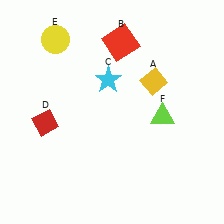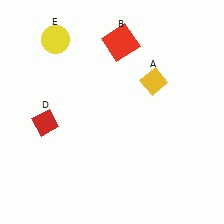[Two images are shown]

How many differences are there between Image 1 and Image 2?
There are 2 differences between the two images.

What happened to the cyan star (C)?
The cyan star (C) was removed in Image 2. It was in the top-left area of Image 1.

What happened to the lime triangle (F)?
The lime triangle (F) was removed in Image 2. It was in the bottom-right area of Image 1.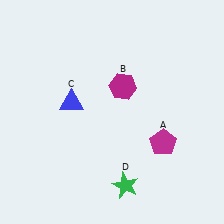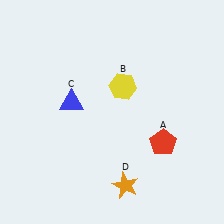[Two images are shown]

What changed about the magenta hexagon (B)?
In Image 1, B is magenta. In Image 2, it changed to yellow.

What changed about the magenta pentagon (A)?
In Image 1, A is magenta. In Image 2, it changed to red.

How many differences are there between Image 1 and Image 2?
There are 3 differences between the two images.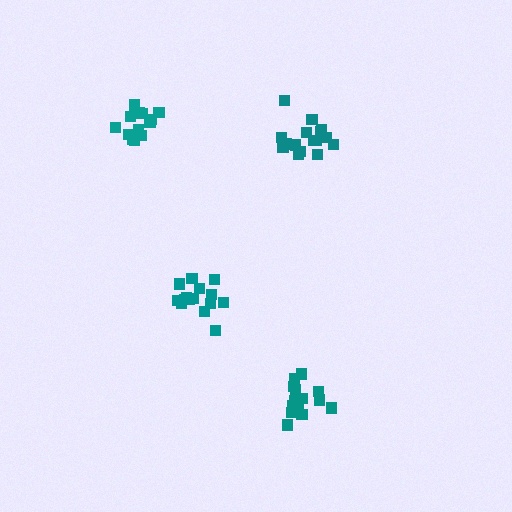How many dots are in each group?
Group 1: 16 dots, Group 2: 14 dots, Group 3: 17 dots, Group 4: 15 dots (62 total).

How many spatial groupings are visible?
There are 4 spatial groupings.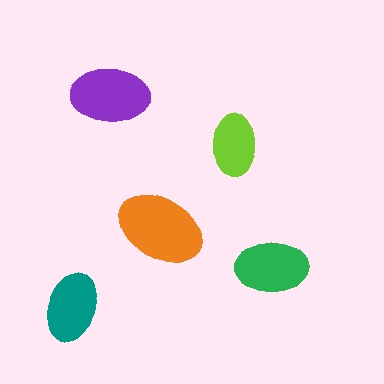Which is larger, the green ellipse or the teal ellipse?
The green one.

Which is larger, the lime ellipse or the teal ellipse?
The teal one.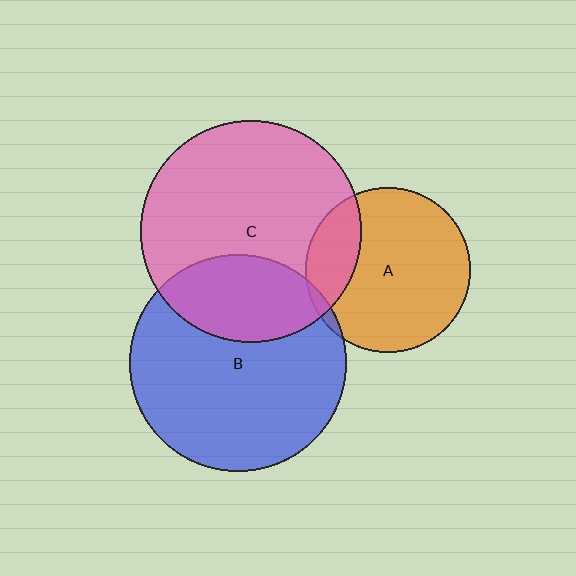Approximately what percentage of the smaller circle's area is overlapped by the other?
Approximately 5%.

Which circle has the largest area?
Circle C (pink).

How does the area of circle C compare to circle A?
Approximately 1.8 times.